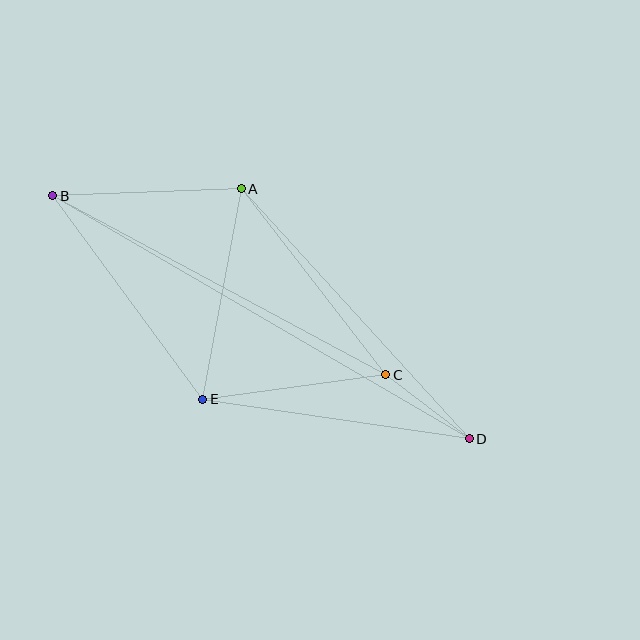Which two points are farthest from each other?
Points B and D are farthest from each other.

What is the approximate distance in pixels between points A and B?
The distance between A and B is approximately 189 pixels.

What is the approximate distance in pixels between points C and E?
The distance between C and E is approximately 184 pixels.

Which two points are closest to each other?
Points C and D are closest to each other.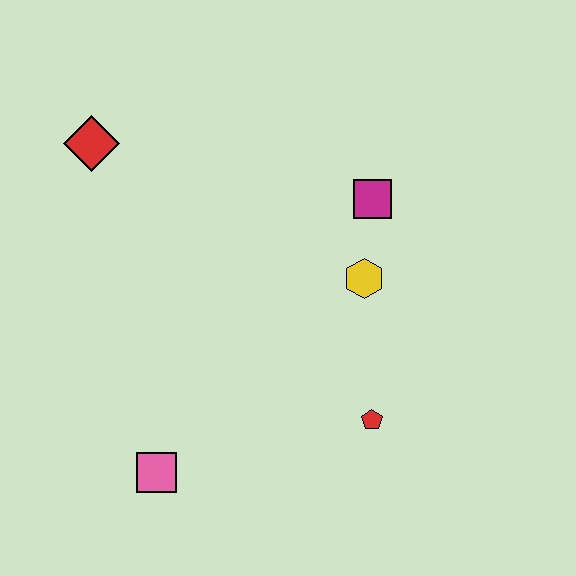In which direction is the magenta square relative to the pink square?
The magenta square is above the pink square.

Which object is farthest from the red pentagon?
The red diamond is farthest from the red pentagon.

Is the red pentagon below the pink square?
No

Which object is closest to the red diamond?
The magenta square is closest to the red diamond.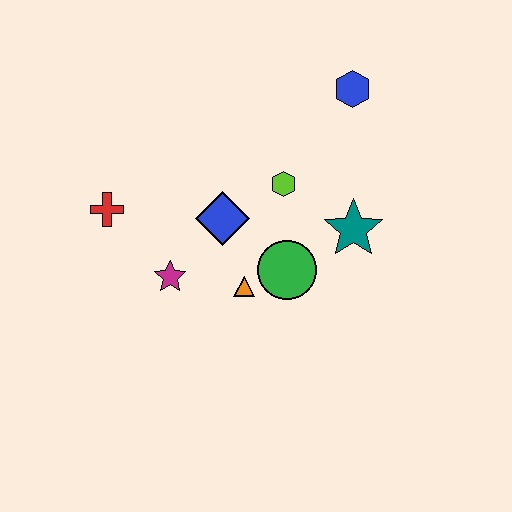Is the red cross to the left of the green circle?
Yes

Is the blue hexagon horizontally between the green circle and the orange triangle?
No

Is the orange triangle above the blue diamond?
No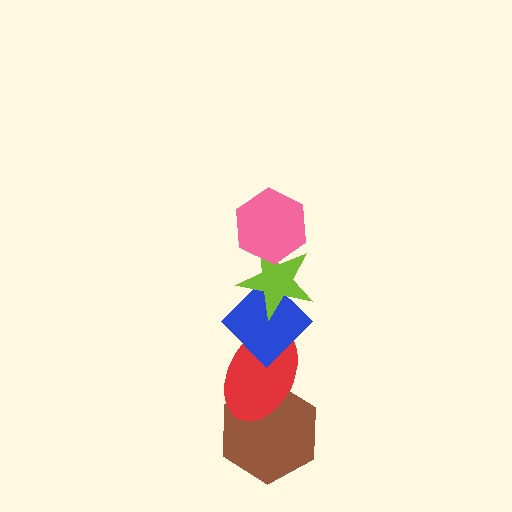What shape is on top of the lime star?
The pink hexagon is on top of the lime star.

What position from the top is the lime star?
The lime star is 2nd from the top.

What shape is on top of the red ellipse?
The blue diamond is on top of the red ellipse.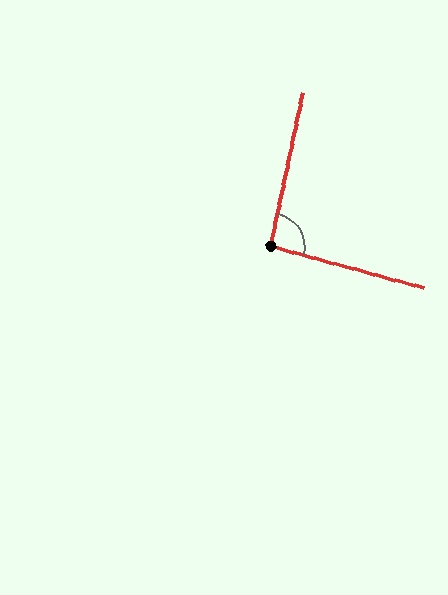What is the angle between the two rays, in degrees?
Approximately 93 degrees.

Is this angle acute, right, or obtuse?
It is approximately a right angle.